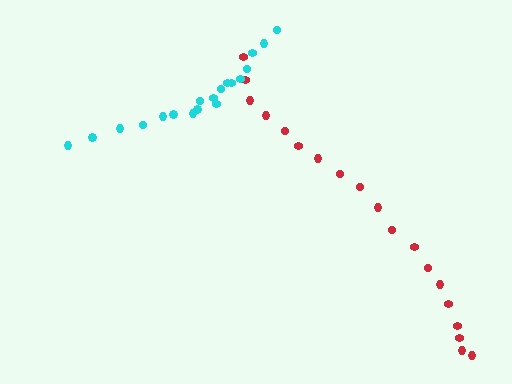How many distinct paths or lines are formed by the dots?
There are 2 distinct paths.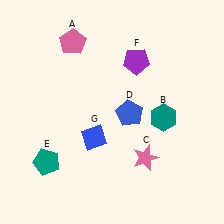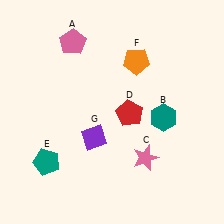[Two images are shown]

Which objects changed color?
D changed from blue to red. F changed from purple to orange. G changed from blue to purple.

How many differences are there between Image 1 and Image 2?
There are 3 differences between the two images.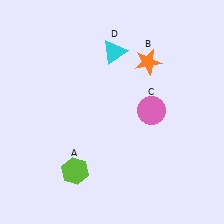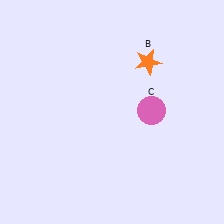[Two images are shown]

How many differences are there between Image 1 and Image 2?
There are 2 differences between the two images.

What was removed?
The lime hexagon (A), the cyan triangle (D) were removed in Image 2.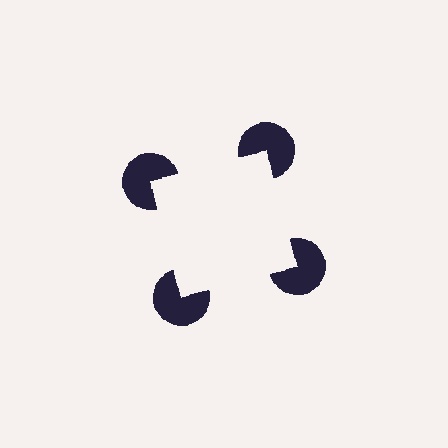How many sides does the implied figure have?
4 sides.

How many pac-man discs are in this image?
There are 4 — one at each vertex of the illusory square.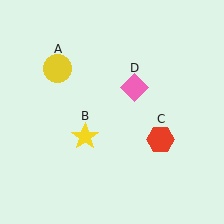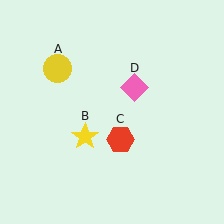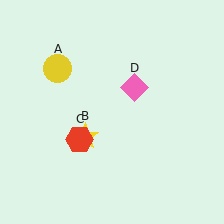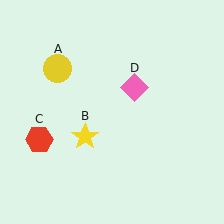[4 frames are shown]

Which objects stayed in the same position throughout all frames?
Yellow circle (object A) and yellow star (object B) and pink diamond (object D) remained stationary.